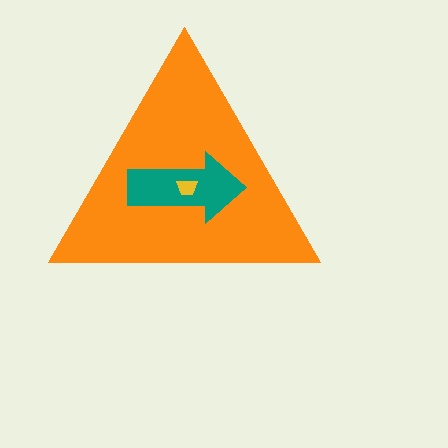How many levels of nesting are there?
3.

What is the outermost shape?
The orange triangle.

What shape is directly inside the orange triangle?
The teal arrow.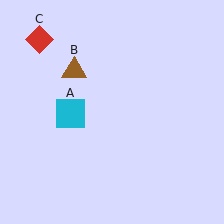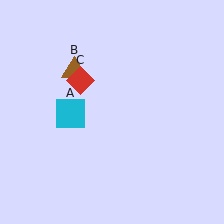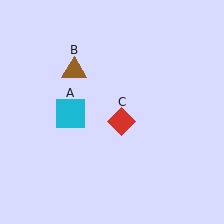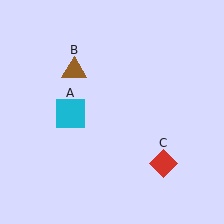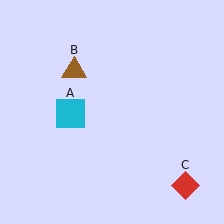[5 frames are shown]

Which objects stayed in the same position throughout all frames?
Cyan square (object A) and brown triangle (object B) remained stationary.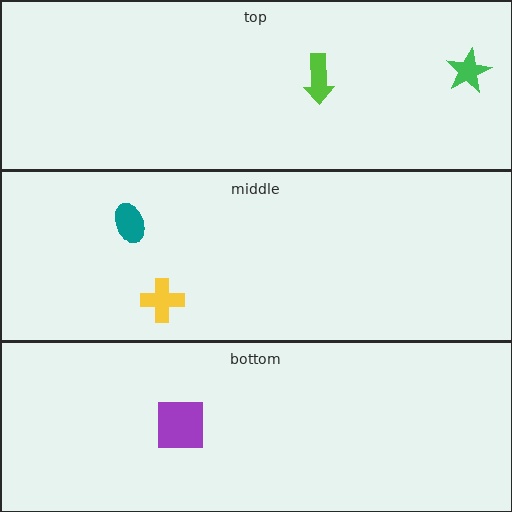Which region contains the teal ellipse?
The middle region.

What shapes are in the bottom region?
The purple square.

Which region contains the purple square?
The bottom region.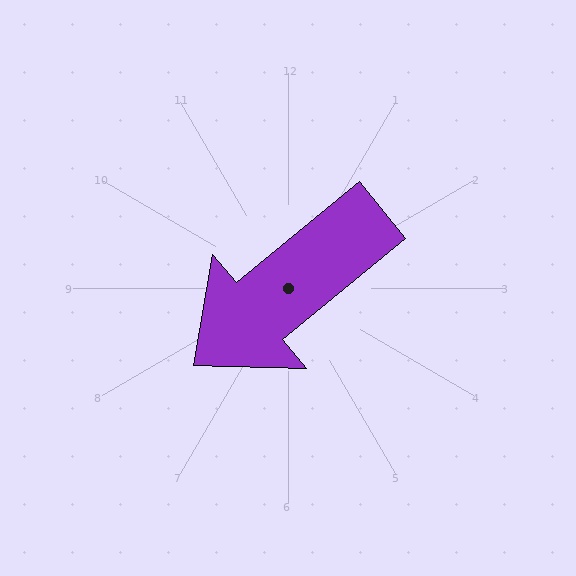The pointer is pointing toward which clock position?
Roughly 8 o'clock.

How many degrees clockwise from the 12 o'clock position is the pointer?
Approximately 231 degrees.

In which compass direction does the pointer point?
Southwest.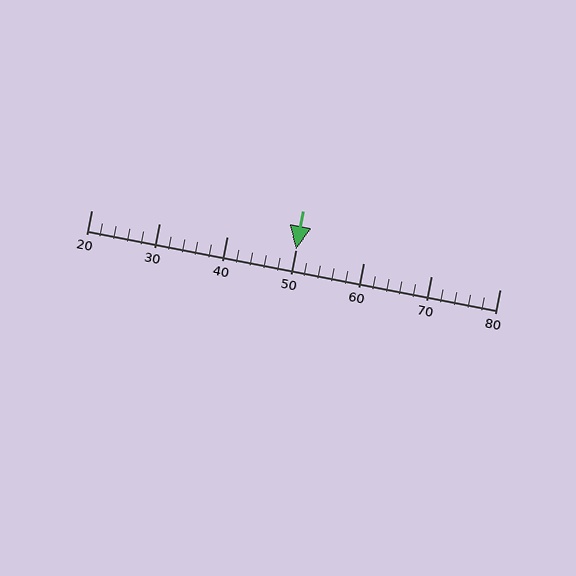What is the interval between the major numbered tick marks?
The major tick marks are spaced 10 units apart.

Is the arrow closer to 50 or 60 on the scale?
The arrow is closer to 50.